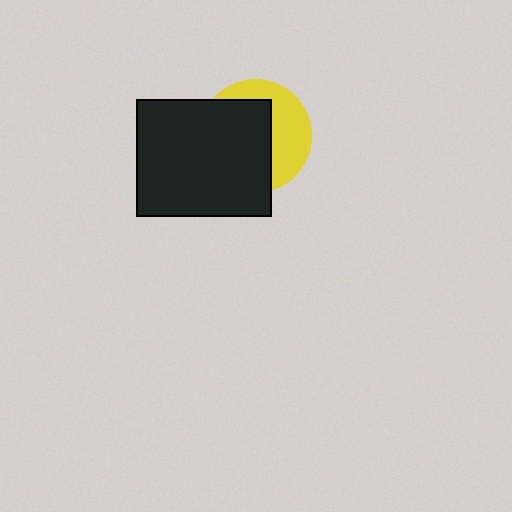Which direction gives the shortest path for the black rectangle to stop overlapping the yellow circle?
Moving left gives the shortest separation.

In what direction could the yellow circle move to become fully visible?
The yellow circle could move right. That would shift it out from behind the black rectangle entirely.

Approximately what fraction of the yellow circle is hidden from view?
Roughly 59% of the yellow circle is hidden behind the black rectangle.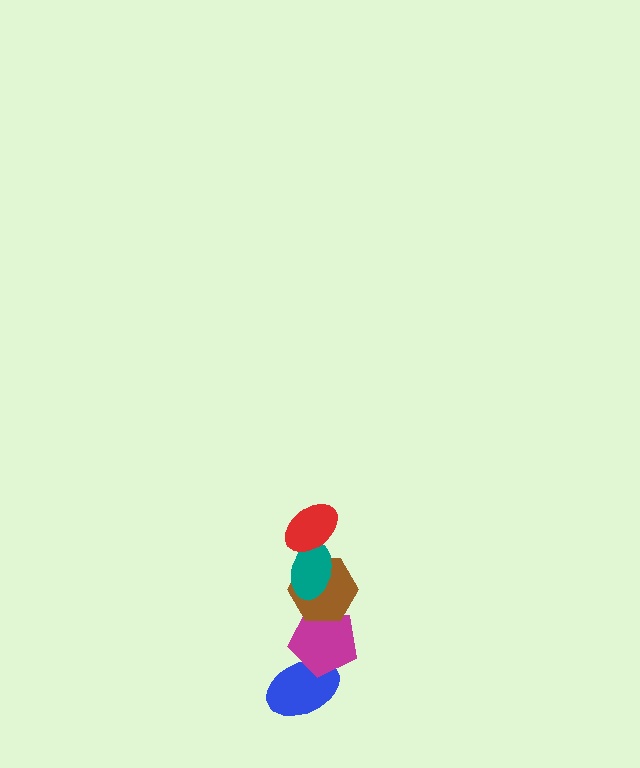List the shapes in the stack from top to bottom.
From top to bottom: the red ellipse, the teal ellipse, the brown hexagon, the magenta pentagon, the blue ellipse.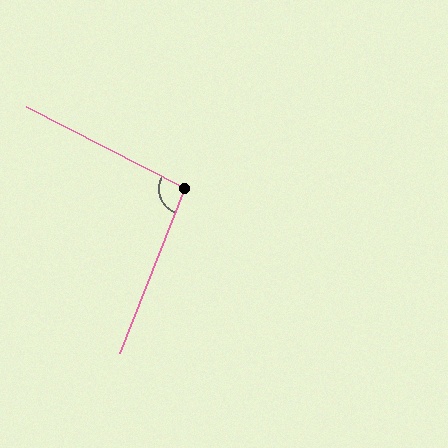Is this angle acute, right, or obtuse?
It is obtuse.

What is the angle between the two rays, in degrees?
Approximately 96 degrees.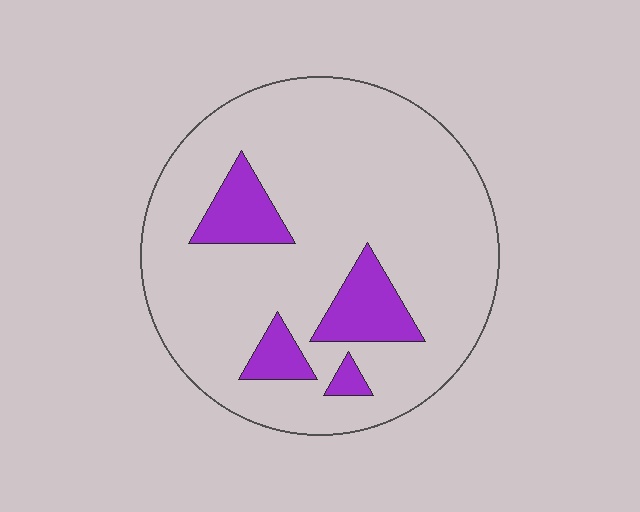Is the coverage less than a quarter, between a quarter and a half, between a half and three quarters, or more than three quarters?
Less than a quarter.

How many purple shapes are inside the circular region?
4.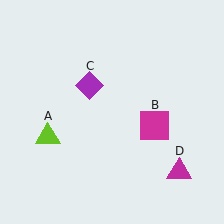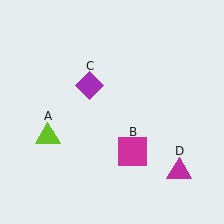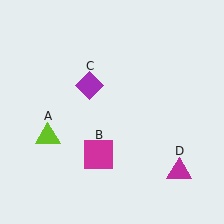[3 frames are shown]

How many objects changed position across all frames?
1 object changed position: magenta square (object B).